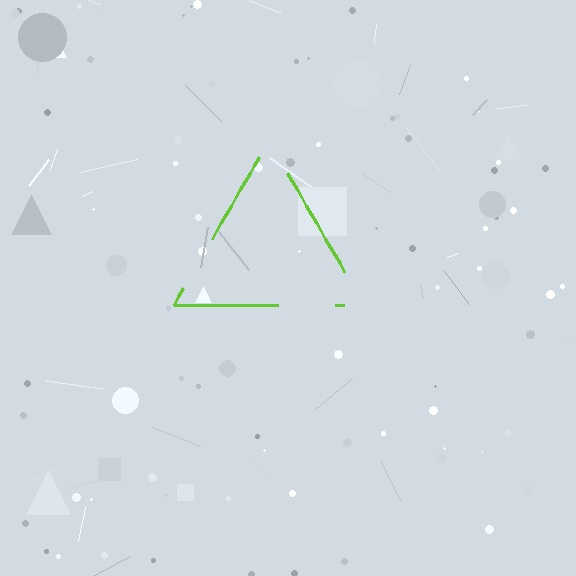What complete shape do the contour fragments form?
The contour fragments form a triangle.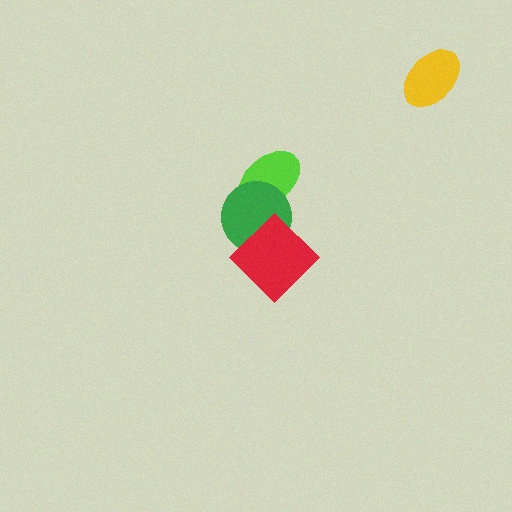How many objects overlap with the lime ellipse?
1 object overlaps with the lime ellipse.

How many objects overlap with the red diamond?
1 object overlaps with the red diamond.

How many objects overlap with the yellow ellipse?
0 objects overlap with the yellow ellipse.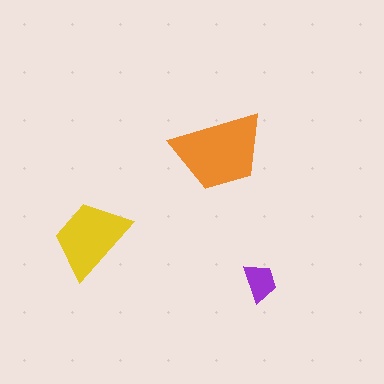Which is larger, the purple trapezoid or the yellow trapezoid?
The yellow one.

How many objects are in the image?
There are 3 objects in the image.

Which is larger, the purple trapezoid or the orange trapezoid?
The orange one.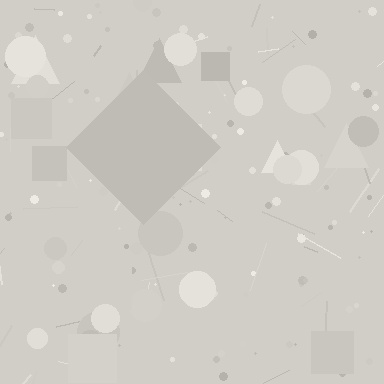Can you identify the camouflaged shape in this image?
The camouflaged shape is a diamond.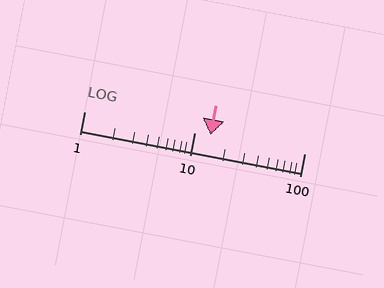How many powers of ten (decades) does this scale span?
The scale spans 2 decades, from 1 to 100.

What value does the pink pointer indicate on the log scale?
The pointer indicates approximately 14.